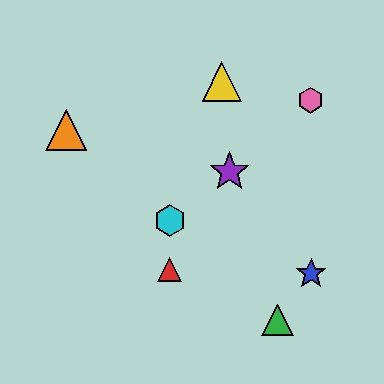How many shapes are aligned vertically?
2 shapes (the red triangle, the cyan hexagon) are aligned vertically.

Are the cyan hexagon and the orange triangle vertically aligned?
No, the cyan hexagon is at x≈170 and the orange triangle is at x≈66.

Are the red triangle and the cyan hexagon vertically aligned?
Yes, both are at x≈170.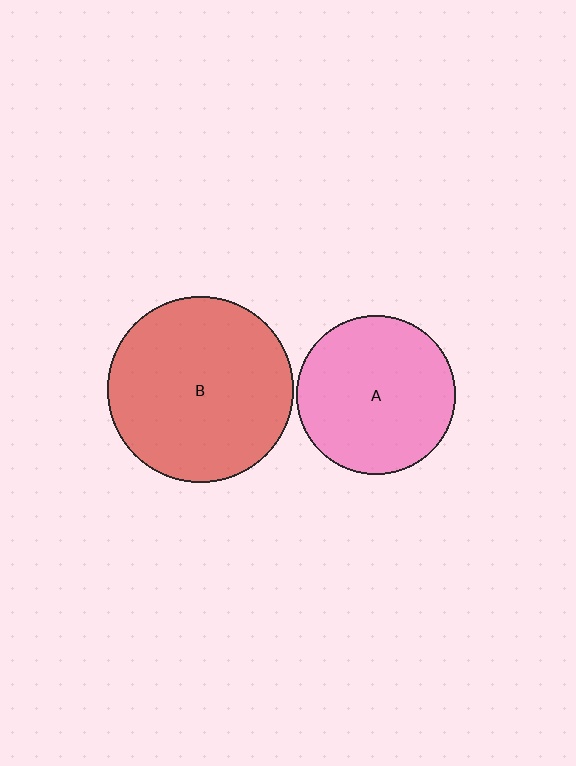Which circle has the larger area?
Circle B (red).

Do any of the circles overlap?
No, none of the circles overlap.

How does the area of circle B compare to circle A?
Approximately 1.4 times.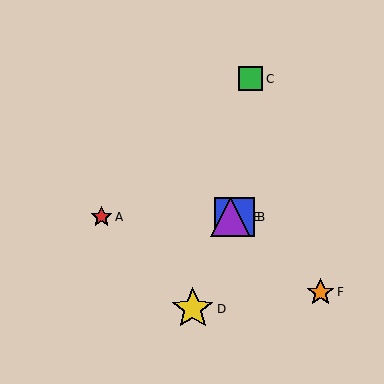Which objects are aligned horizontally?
Objects A, B, E are aligned horizontally.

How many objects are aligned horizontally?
3 objects (A, B, E) are aligned horizontally.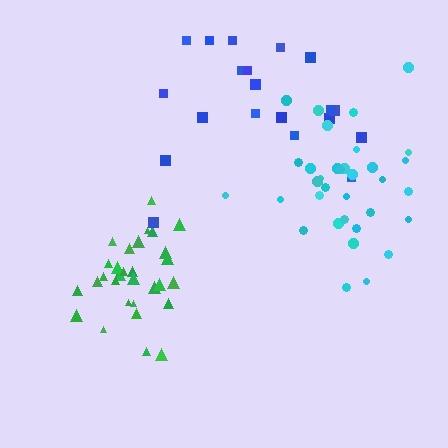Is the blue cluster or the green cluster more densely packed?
Green.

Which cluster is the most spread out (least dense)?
Blue.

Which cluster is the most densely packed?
Green.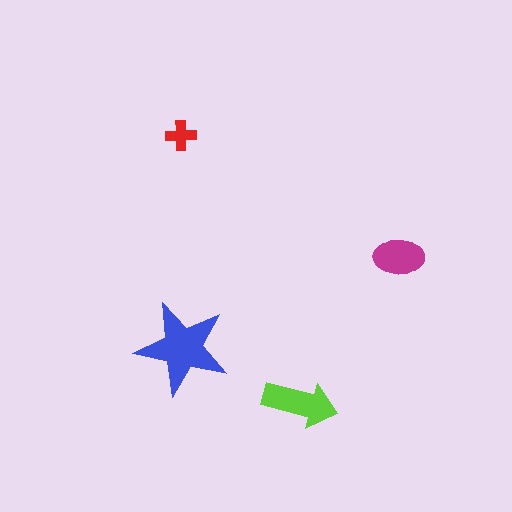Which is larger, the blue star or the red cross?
The blue star.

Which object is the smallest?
The red cross.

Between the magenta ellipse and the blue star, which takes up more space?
The blue star.